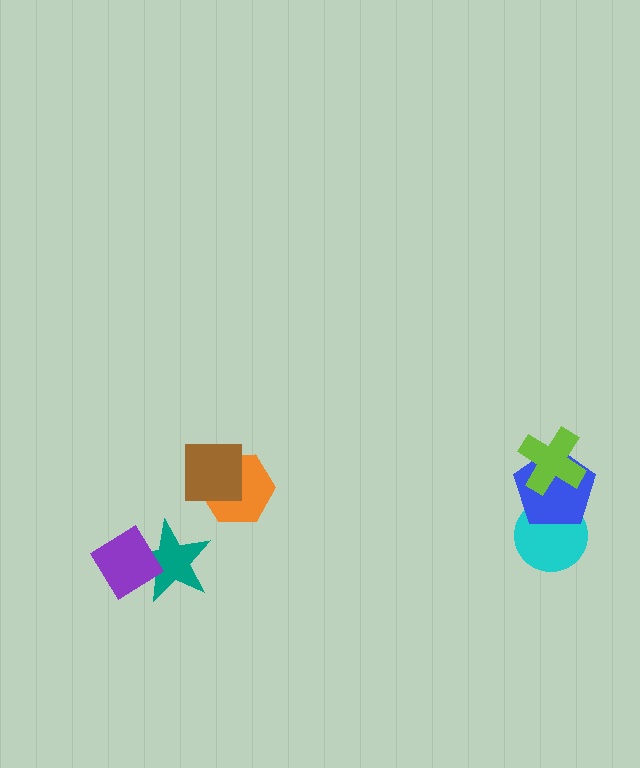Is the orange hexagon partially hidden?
Yes, it is partially covered by another shape.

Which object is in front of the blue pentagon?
The lime cross is in front of the blue pentagon.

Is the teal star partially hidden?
Yes, it is partially covered by another shape.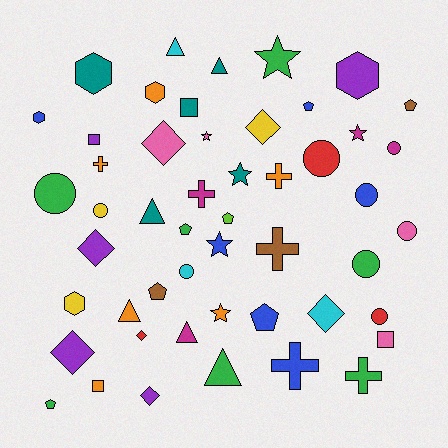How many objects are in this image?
There are 50 objects.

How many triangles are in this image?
There are 6 triangles.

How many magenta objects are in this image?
There are 4 magenta objects.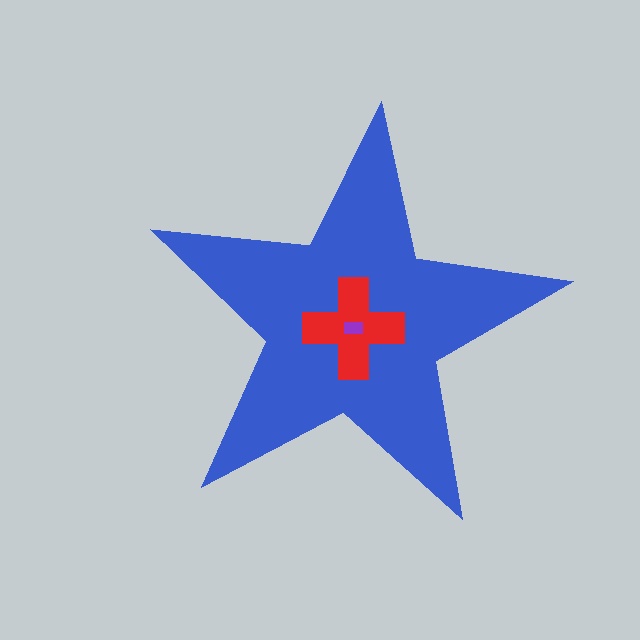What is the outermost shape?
The blue star.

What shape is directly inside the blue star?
The red cross.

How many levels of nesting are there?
3.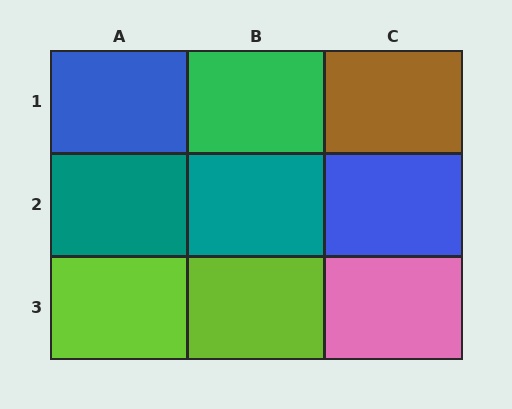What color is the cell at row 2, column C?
Blue.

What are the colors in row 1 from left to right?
Blue, green, brown.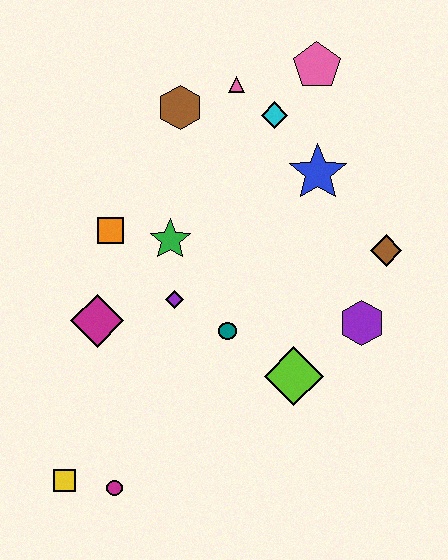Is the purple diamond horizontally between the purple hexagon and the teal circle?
No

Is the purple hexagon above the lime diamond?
Yes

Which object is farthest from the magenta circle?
The pink pentagon is farthest from the magenta circle.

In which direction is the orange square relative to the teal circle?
The orange square is to the left of the teal circle.